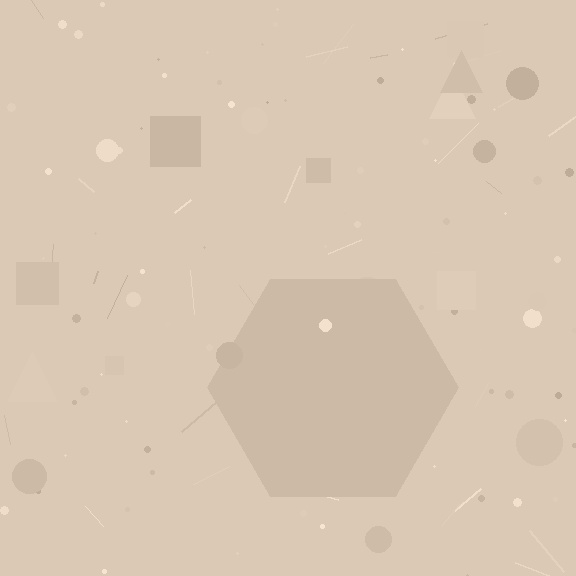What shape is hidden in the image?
A hexagon is hidden in the image.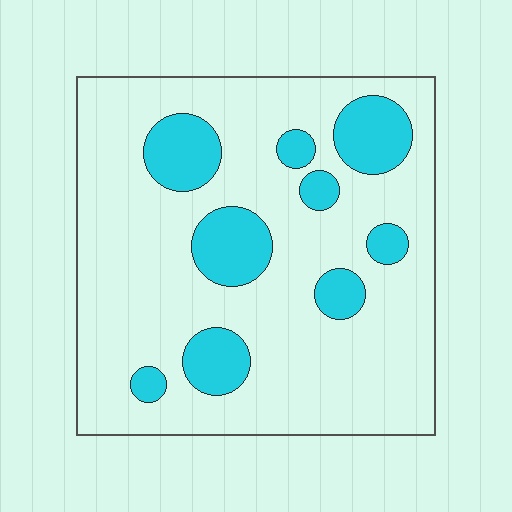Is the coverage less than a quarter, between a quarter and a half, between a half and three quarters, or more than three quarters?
Less than a quarter.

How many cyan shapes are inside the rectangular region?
9.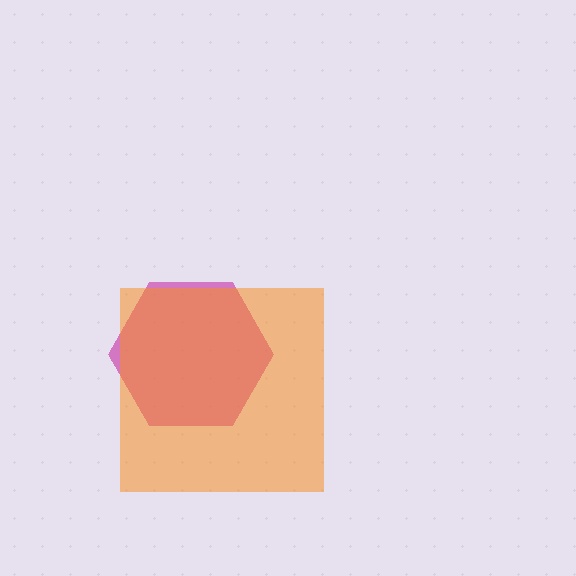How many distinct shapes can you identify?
There are 2 distinct shapes: a magenta hexagon, an orange square.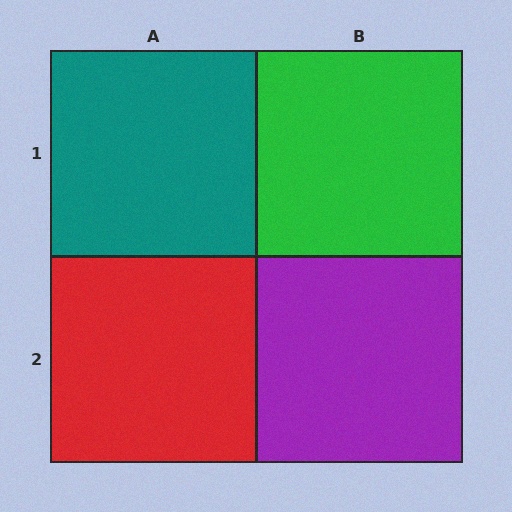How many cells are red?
1 cell is red.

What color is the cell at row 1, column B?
Green.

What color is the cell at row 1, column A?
Teal.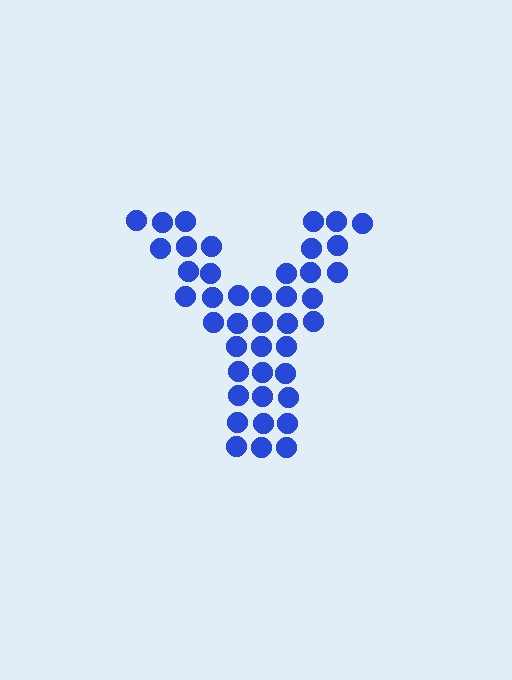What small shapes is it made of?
It is made of small circles.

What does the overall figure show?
The overall figure shows the letter Y.